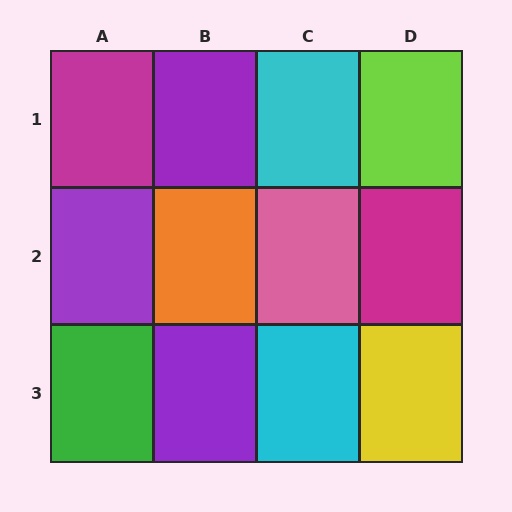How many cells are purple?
3 cells are purple.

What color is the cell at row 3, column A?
Green.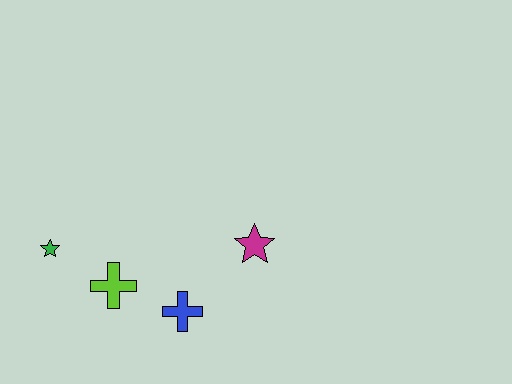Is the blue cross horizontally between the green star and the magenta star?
Yes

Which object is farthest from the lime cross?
The magenta star is farthest from the lime cross.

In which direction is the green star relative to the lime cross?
The green star is to the left of the lime cross.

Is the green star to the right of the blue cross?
No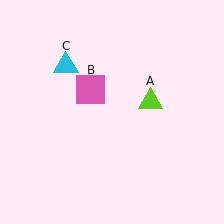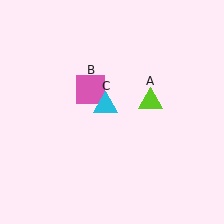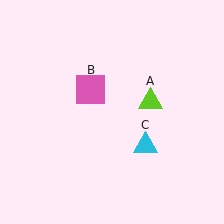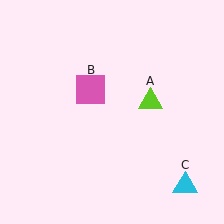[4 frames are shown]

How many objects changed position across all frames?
1 object changed position: cyan triangle (object C).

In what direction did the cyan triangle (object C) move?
The cyan triangle (object C) moved down and to the right.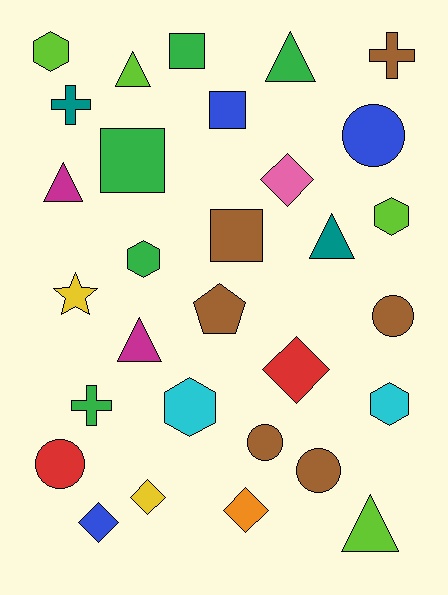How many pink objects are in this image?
There is 1 pink object.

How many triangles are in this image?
There are 6 triangles.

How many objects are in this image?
There are 30 objects.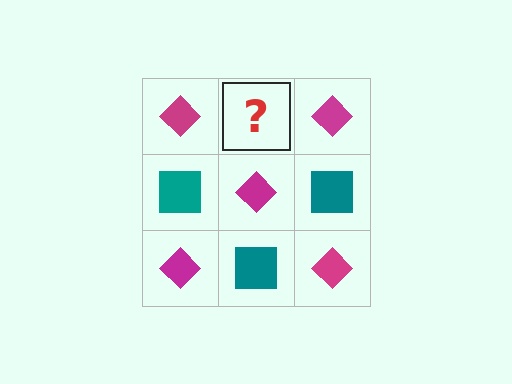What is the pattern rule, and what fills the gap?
The rule is that it alternates magenta diamond and teal square in a checkerboard pattern. The gap should be filled with a teal square.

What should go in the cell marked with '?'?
The missing cell should contain a teal square.